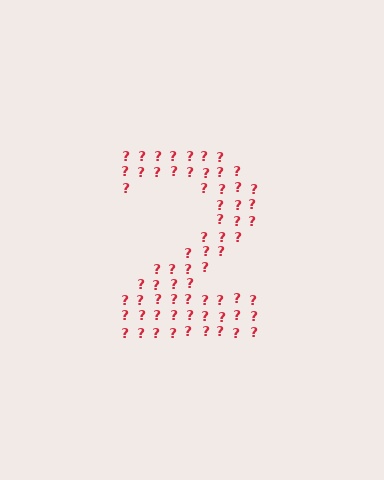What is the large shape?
The large shape is the digit 2.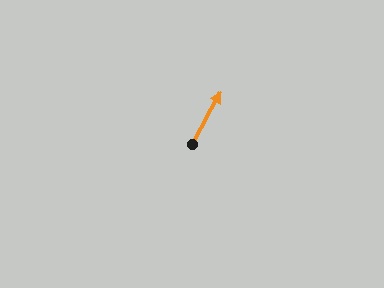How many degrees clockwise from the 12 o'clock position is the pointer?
Approximately 29 degrees.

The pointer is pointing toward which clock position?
Roughly 1 o'clock.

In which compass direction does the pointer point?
Northeast.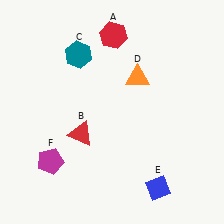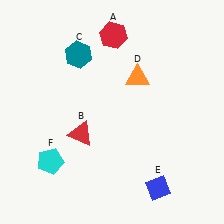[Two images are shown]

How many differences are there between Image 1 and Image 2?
There is 1 difference between the two images.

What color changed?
The pentagon (F) changed from magenta in Image 1 to cyan in Image 2.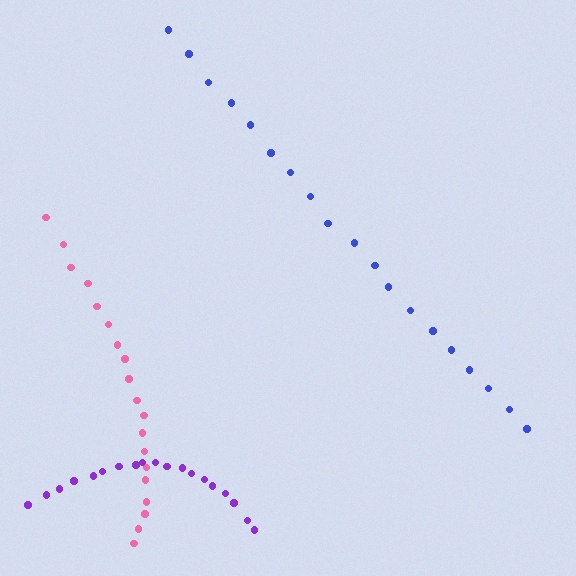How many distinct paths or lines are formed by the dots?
There are 3 distinct paths.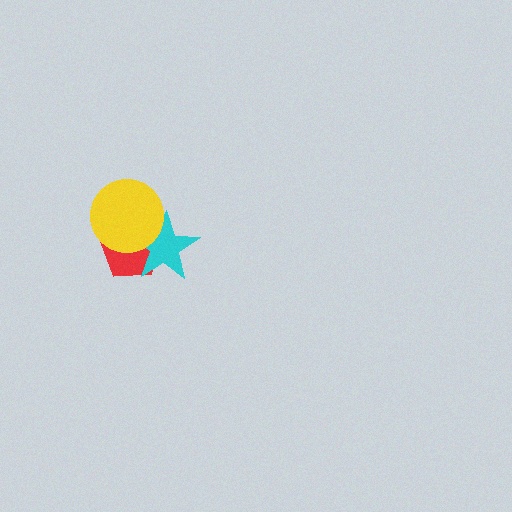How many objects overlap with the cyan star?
2 objects overlap with the cyan star.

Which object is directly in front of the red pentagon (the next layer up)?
The cyan star is directly in front of the red pentagon.